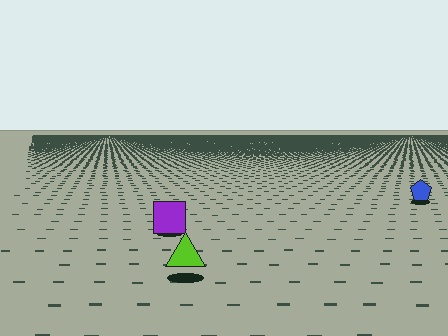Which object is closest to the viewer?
The lime triangle is closest. The texture marks near it are larger and more spread out.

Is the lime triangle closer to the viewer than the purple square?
Yes. The lime triangle is closer — you can tell from the texture gradient: the ground texture is coarser near it.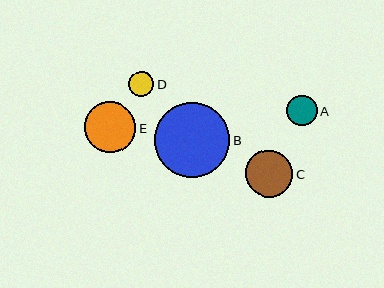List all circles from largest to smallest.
From largest to smallest: B, E, C, A, D.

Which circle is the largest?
Circle B is the largest with a size of approximately 75 pixels.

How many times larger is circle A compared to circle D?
Circle A is approximately 1.2 times the size of circle D.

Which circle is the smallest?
Circle D is the smallest with a size of approximately 25 pixels.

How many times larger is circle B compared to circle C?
Circle B is approximately 1.6 times the size of circle C.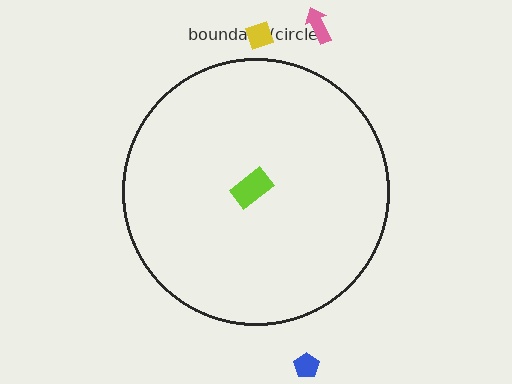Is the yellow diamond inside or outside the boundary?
Outside.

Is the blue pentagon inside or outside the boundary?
Outside.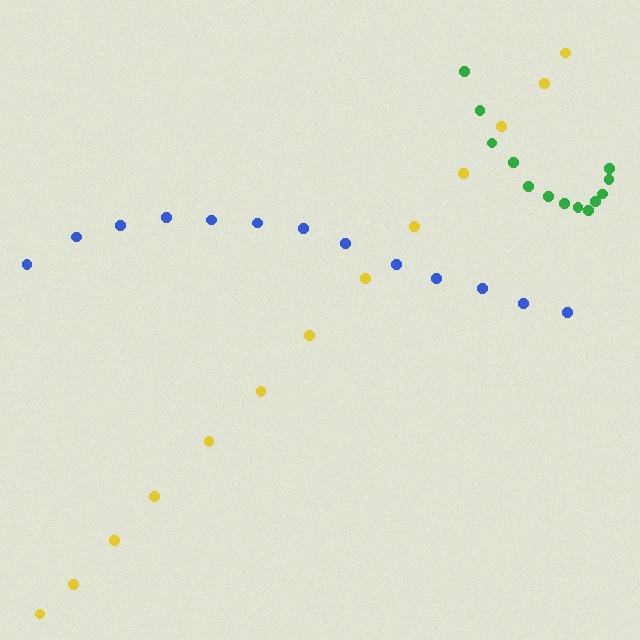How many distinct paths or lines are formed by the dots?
There are 3 distinct paths.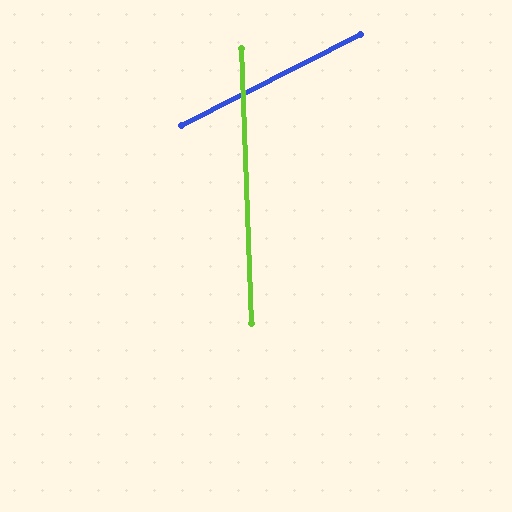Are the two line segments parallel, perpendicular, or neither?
Neither parallel nor perpendicular — they differ by about 65°.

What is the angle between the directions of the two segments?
Approximately 65 degrees.